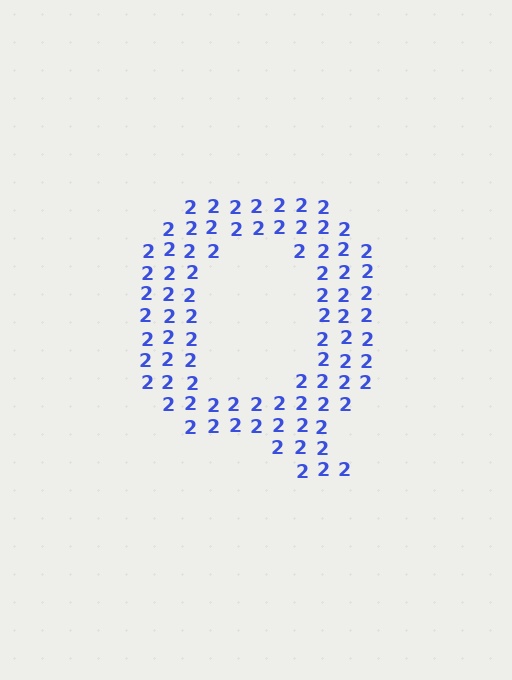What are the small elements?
The small elements are digit 2's.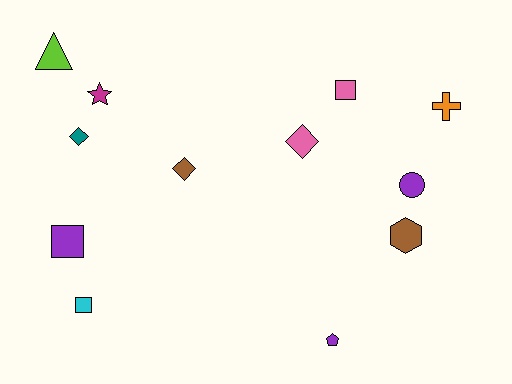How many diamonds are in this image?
There are 3 diamonds.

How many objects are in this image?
There are 12 objects.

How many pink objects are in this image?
There are 2 pink objects.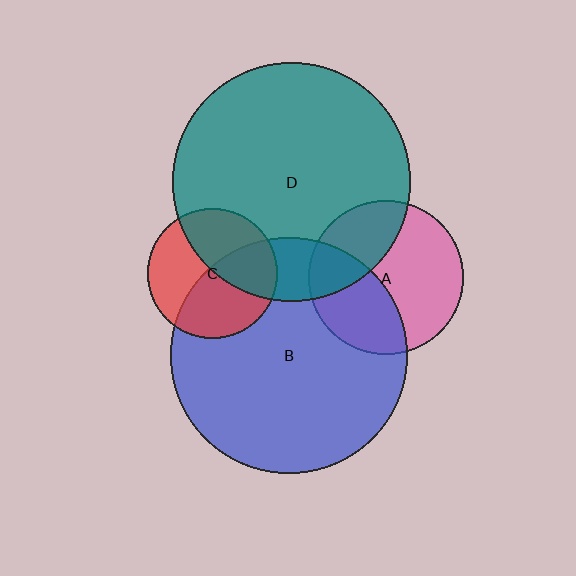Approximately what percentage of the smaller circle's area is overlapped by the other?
Approximately 50%.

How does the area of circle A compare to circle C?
Approximately 1.4 times.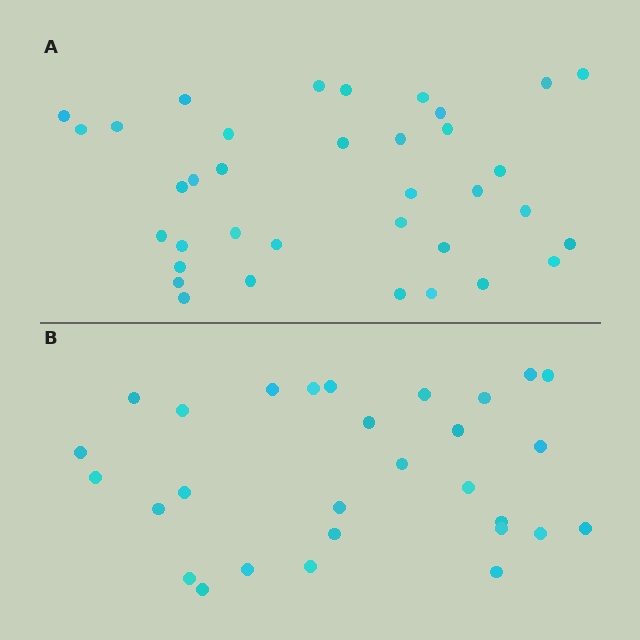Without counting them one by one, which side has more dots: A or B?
Region A (the top region) has more dots.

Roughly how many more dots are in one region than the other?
Region A has roughly 8 or so more dots than region B.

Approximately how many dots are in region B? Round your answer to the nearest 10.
About 30 dots. (The exact count is 29, which rounds to 30.)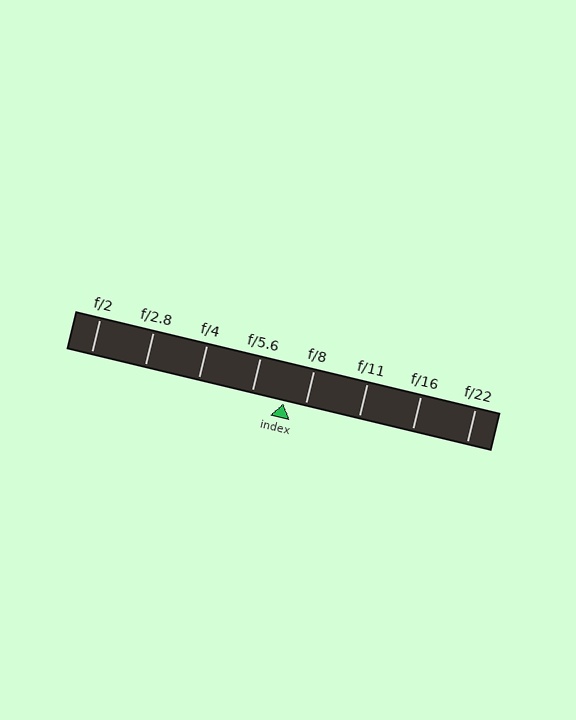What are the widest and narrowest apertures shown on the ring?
The widest aperture shown is f/2 and the narrowest is f/22.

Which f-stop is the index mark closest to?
The index mark is closest to f/8.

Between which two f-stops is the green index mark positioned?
The index mark is between f/5.6 and f/8.